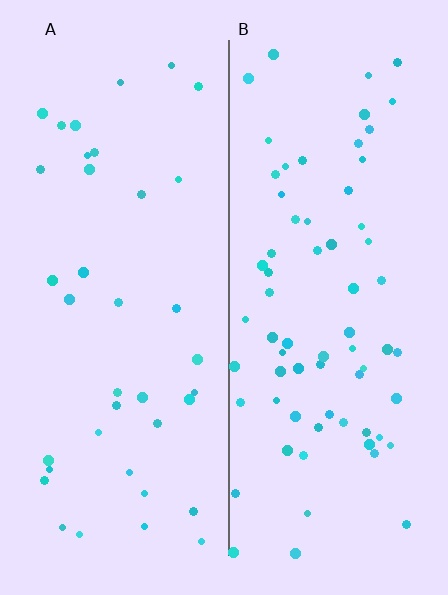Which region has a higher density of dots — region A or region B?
B (the right).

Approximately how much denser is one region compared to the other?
Approximately 1.8× — region B over region A.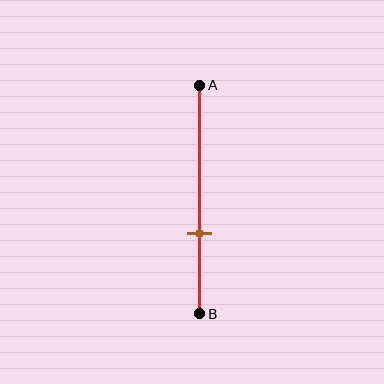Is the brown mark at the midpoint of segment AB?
No, the mark is at about 65% from A, not at the 50% midpoint.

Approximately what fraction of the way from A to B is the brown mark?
The brown mark is approximately 65% of the way from A to B.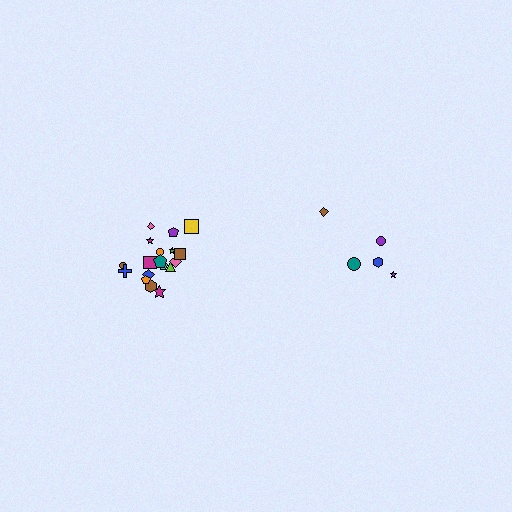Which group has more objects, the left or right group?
The left group.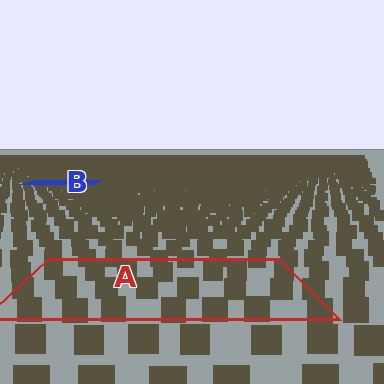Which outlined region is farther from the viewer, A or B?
Region B is farther from the viewer — the texture elements inside it appear smaller and more densely packed.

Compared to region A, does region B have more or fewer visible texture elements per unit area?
Region B has more texture elements per unit area — they are packed more densely because it is farther away.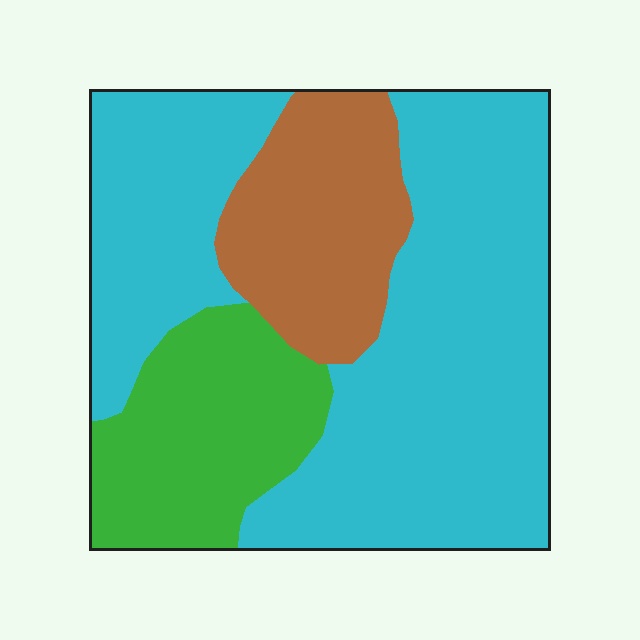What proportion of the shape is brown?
Brown takes up less than a quarter of the shape.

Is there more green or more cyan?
Cyan.